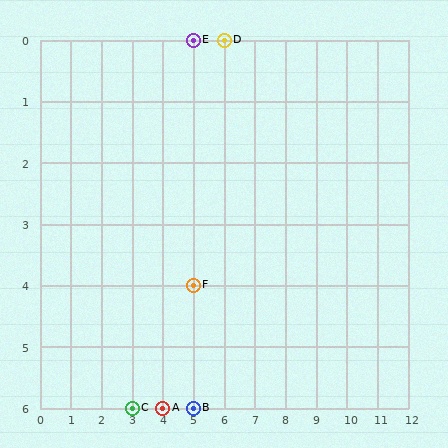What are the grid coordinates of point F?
Point F is at grid coordinates (5, 4).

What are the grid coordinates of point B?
Point B is at grid coordinates (5, 6).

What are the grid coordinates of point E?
Point E is at grid coordinates (5, 0).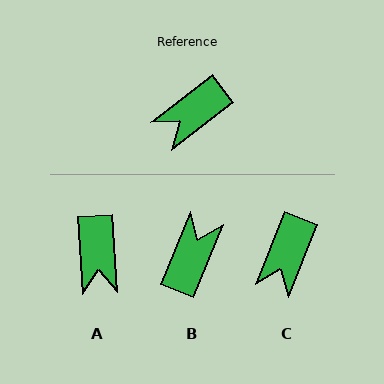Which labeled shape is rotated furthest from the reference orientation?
B, about 149 degrees away.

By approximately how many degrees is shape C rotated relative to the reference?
Approximately 31 degrees counter-clockwise.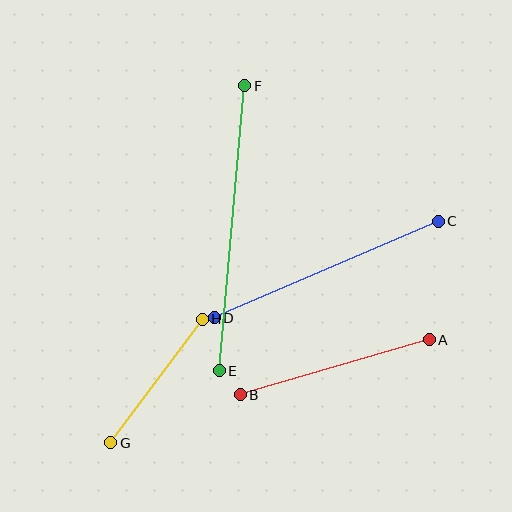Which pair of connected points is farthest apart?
Points E and F are farthest apart.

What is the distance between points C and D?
The distance is approximately 244 pixels.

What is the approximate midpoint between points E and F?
The midpoint is at approximately (232, 228) pixels.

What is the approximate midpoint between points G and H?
The midpoint is at approximately (157, 381) pixels.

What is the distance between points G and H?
The distance is approximately 154 pixels.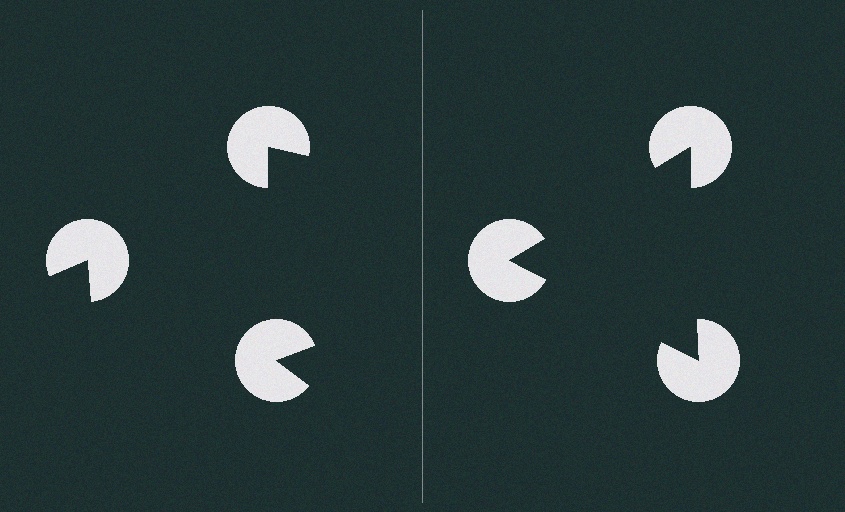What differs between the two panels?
The pac-man discs are positioned identically on both sides; only the wedge orientations differ. On the right they align to a triangle; on the left they are misaligned.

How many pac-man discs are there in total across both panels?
6 — 3 on each side.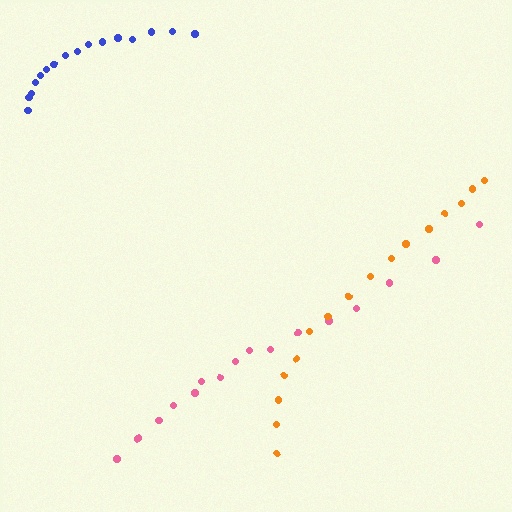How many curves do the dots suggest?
There are 3 distinct paths.